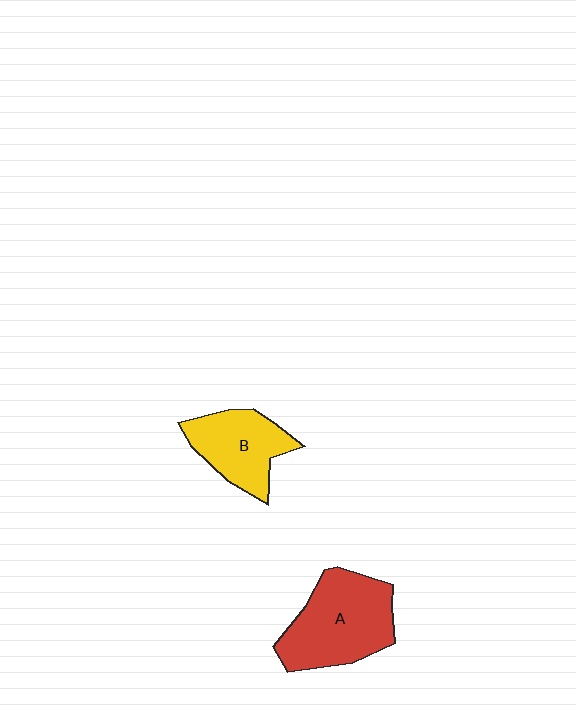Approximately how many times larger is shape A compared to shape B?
Approximately 1.4 times.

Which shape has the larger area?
Shape A (red).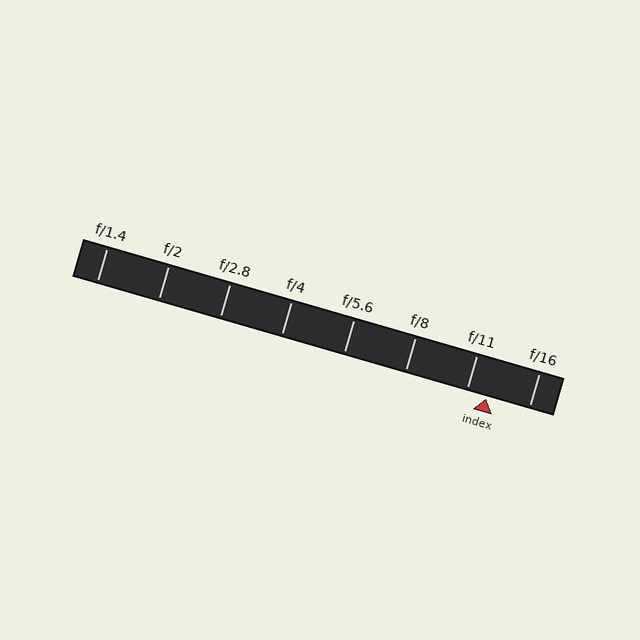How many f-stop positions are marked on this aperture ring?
There are 8 f-stop positions marked.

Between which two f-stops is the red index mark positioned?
The index mark is between f/11 and f/16.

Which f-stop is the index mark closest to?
The index mark is closest to f/11.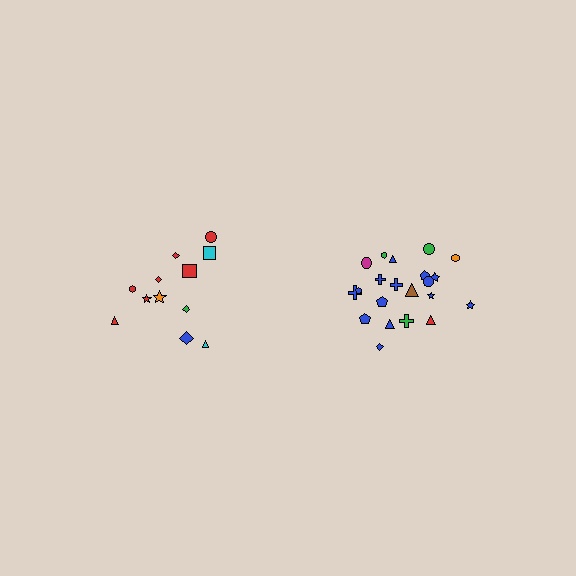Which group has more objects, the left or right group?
The right group.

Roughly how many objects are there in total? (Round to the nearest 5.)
Roughly 35 objects in total.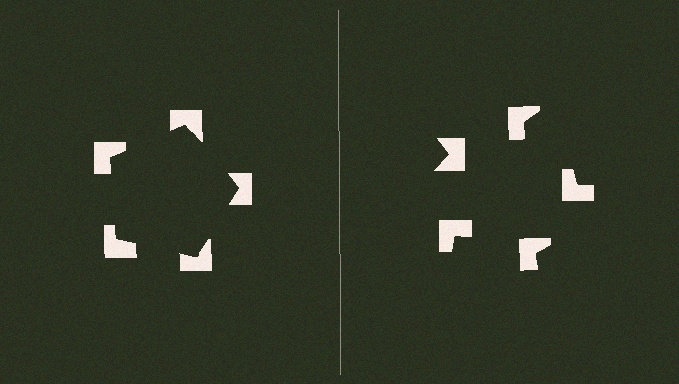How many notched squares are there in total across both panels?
10 — 5 on each side.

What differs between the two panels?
The notched squares are positioned identically on both sides; only the wedge orientations differ. On the left they align to a pentagon; on the right they are misaligned.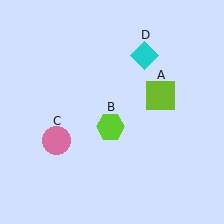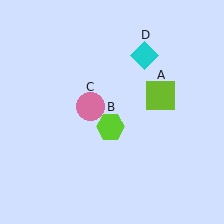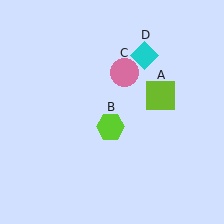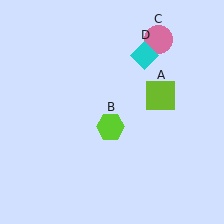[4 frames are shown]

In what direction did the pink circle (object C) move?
The pink circle (object C) moved up and to the right.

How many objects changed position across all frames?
1 object changed position: pink circle (object C).